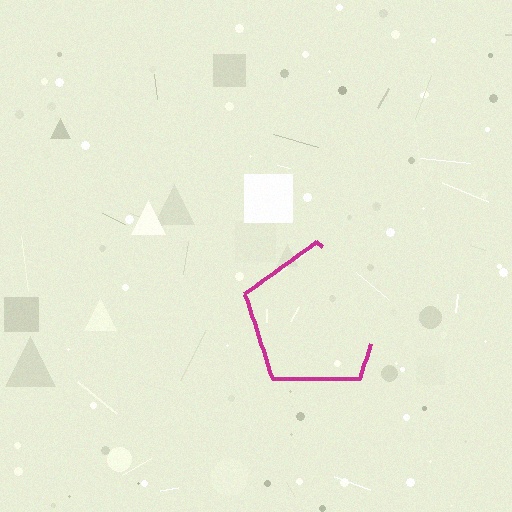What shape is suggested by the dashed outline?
The dashed outline suggests a pentagon.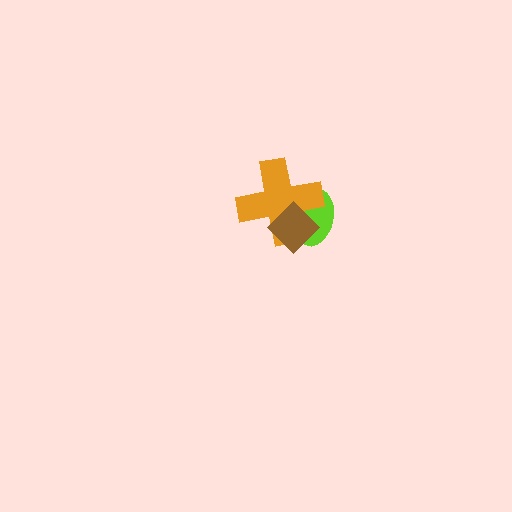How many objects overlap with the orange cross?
2 objects overlap with the orange cross.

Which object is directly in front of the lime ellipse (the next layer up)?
The orange cross is directly in front of the lime ellipse.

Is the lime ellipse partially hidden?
Yes, it is partially covered by another shape.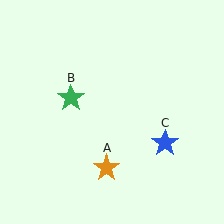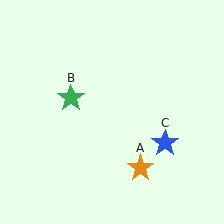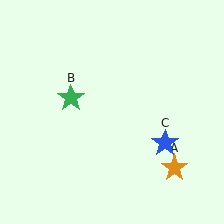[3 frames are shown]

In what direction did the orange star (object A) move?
The orange star (object A) moved right.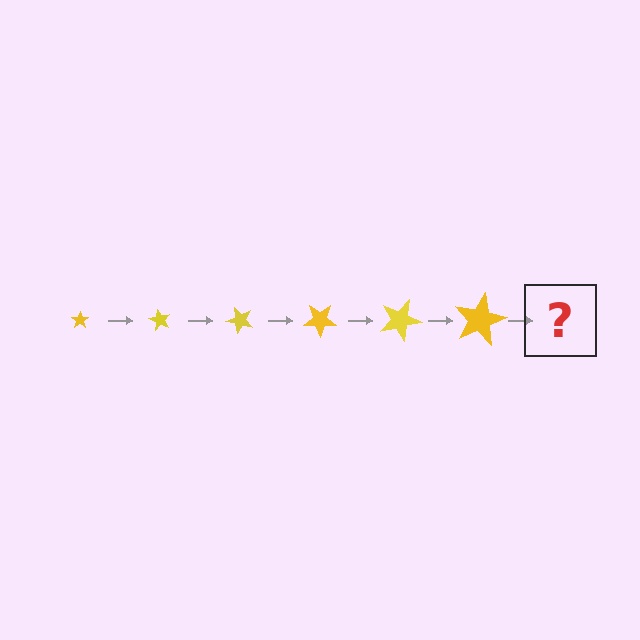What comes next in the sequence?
The next element should be a star, larger than the previous one and rotated 360 degrees from the start.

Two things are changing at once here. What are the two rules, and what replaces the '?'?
The two rules are that the star grows larger each step and it rotates 60 degrees each step. The '?' should be a star, larger than the previous one and rotated 360 degrees from the start.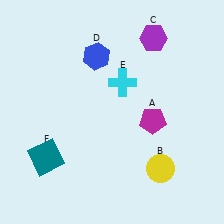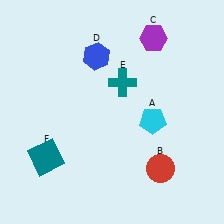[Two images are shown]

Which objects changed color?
A changed from magenta to cyan. B changed from yellow to red. E changed from cyan to teal.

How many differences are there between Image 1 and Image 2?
There are 3 differences between the two images.